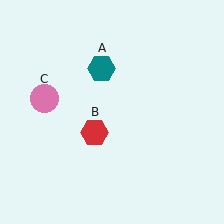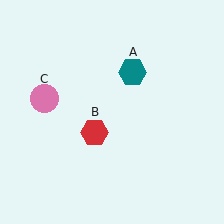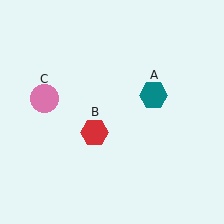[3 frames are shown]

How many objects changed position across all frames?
1 object changed position: teal hexagon (object A).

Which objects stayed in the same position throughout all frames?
Red hexagon (object B) and pink circle (object C) remained stationary.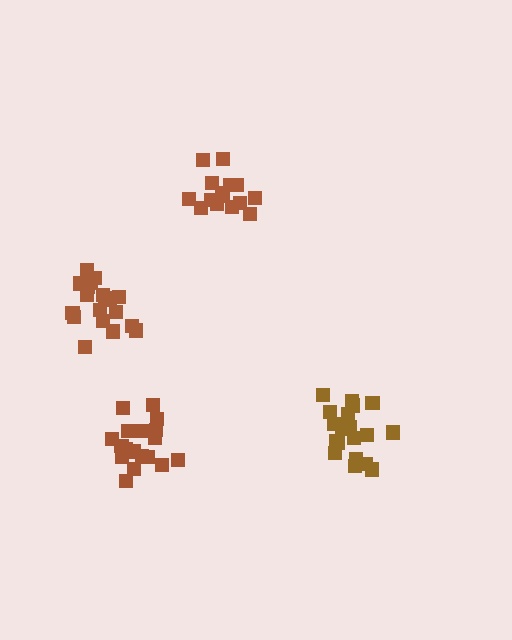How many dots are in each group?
Group 1: 20 dots, Group 2: 15 dots, Group 3: 18 dots, Group 4: 20 dots (73 total).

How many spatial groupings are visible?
There are 4 spatial groupings.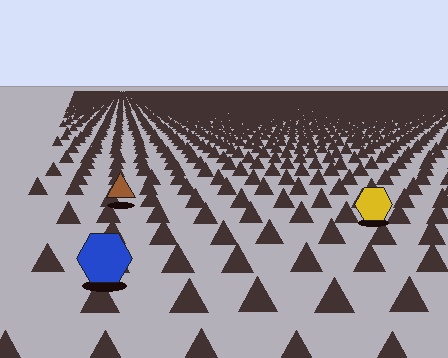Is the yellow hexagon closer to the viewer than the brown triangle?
Yes. The yellow hexagon is closer — you can tell from the texture gradient: the ground texture is coarser near it.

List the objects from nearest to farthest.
From nearest to farthest: the blue hexagon, the yellow hexagon, the brown triangle.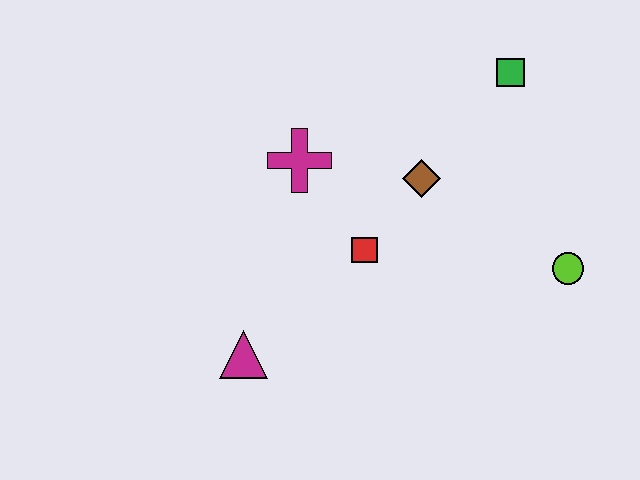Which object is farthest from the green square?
The magenta triangle is farthest from the green square.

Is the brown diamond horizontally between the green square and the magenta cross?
Yes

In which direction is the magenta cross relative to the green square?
The magenta cross is to the left of the green square.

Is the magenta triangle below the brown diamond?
Yes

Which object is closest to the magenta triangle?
The red square is closest to the magenta triangle.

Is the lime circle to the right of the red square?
Yes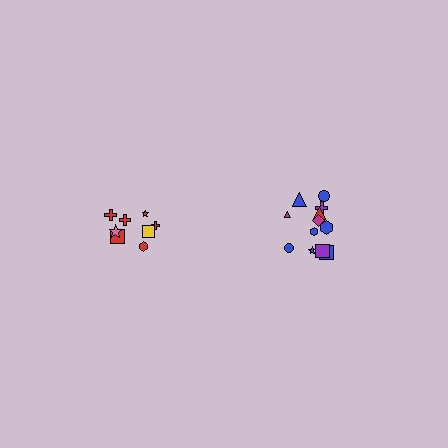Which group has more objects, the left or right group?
The right group.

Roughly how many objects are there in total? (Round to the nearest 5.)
Roughly 20 objects in total.